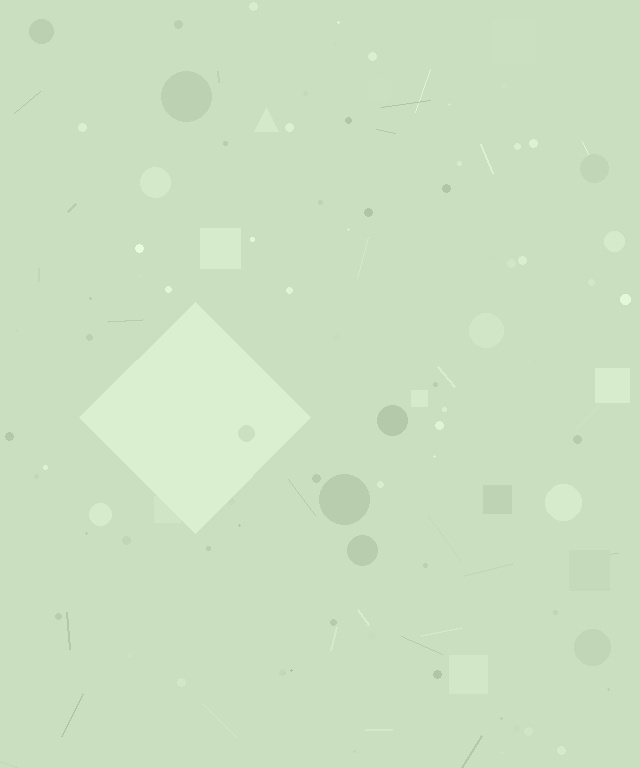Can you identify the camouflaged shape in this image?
The camouflaged shape is a diamond.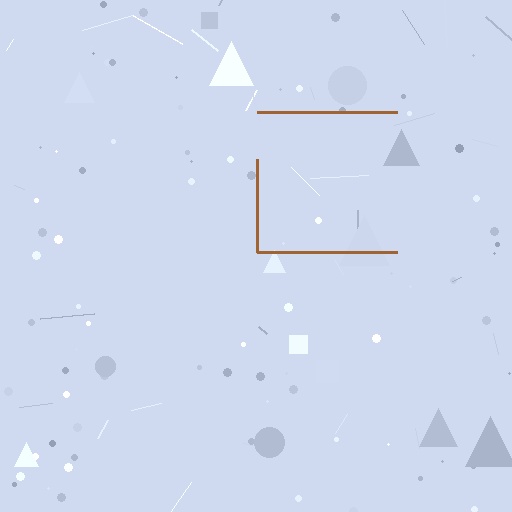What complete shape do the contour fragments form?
The contour fragments form a square.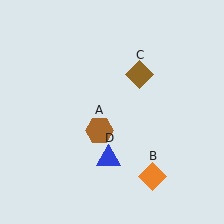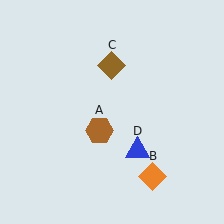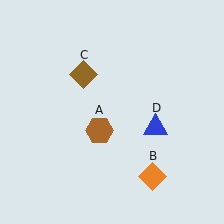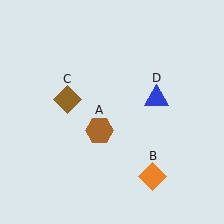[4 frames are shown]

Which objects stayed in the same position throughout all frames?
Brown hexagon (object A) and orange diamond (object B) remained stationary.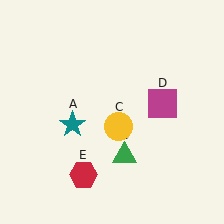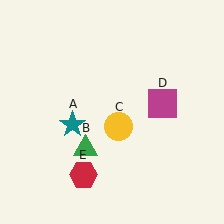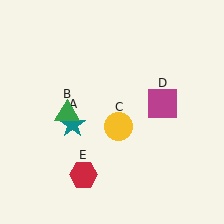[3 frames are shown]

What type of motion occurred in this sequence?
The green triangle (object B) rotated clockwise around the center of the scene.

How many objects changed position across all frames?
1 object changed position: green triangle (object B).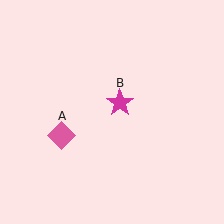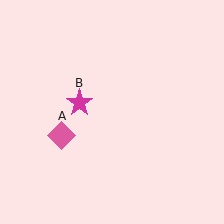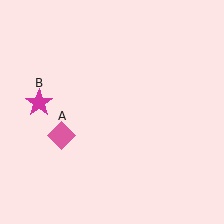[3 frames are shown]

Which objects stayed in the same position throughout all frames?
Pink diamond (object A) remained stationary.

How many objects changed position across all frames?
1 object changed position: magenta star (object B).